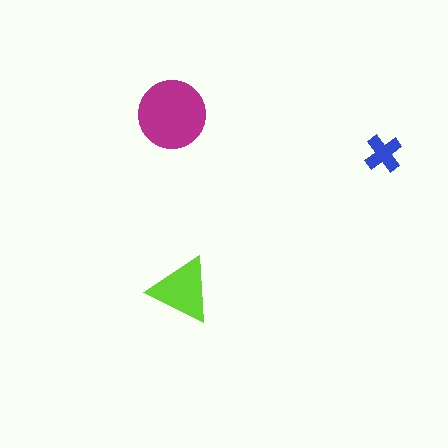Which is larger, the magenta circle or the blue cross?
The magenta circle.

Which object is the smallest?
The blue cross.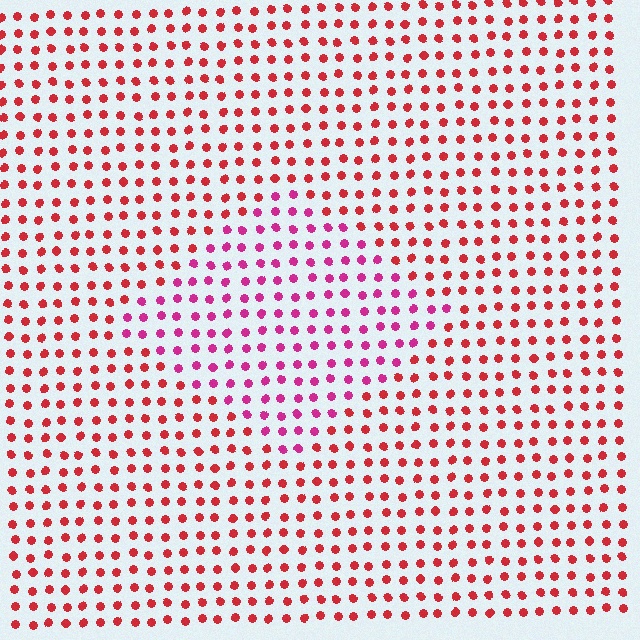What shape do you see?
I see a diamond.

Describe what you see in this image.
The image is filled with small red elements in a uniform arrangement. A diamond-shaped region is visible where the elements are tinted to a slightly different hue, forming a subtle color boundary.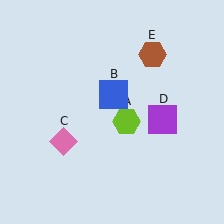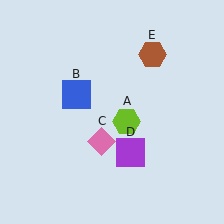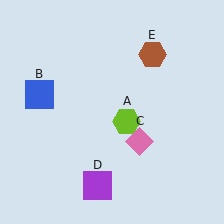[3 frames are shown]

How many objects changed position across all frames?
3 objects changed position: blue square (object B), pink diamond (object C), purple square (object D).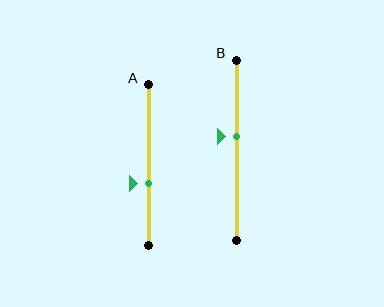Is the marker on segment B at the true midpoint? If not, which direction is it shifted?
No, the marker on segment B is shifted upward by about 7% of the segment length.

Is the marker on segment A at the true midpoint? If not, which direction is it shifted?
No, the marker on segment A is shifted downward by about 12% of the segment length.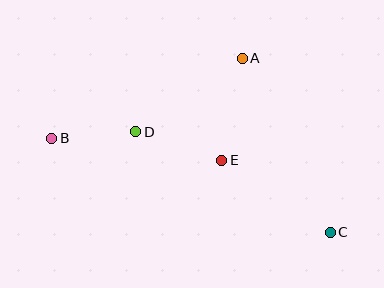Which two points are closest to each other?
Points B and D are closest to each other.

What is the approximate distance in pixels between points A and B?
The distance between A and B is approximately 207 pixels.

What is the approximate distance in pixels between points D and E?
The distance between D and E is approximately 90 pixels.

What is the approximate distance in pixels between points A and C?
The distance between A and C is approximately 195 pixels.